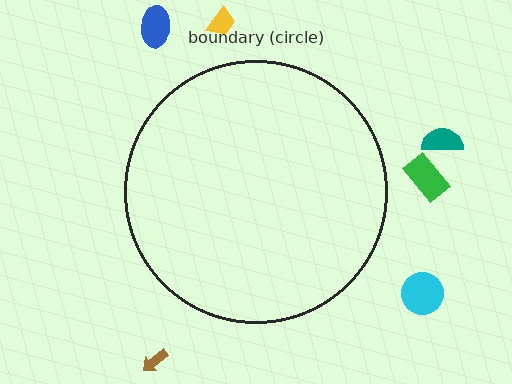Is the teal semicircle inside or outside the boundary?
Outside.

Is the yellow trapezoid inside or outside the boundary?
Outside.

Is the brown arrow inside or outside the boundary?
Outside.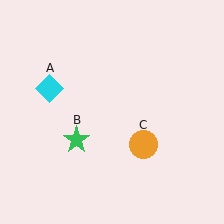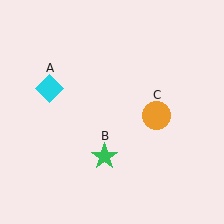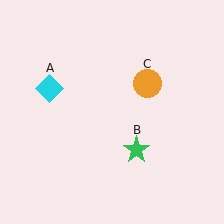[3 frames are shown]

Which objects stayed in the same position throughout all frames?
Cyan diamond (object A) remained stationary.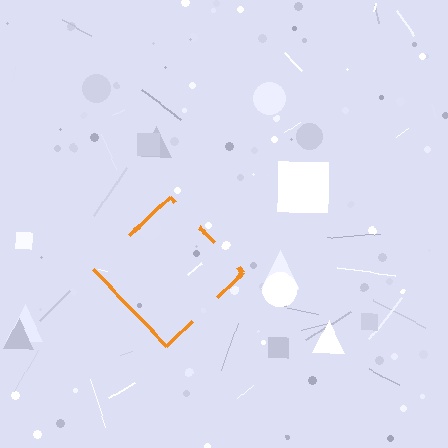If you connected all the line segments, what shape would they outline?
They would outline a diamond.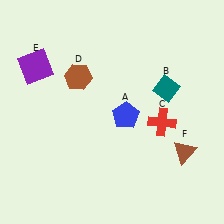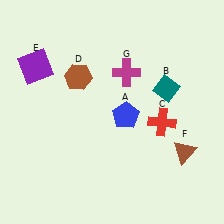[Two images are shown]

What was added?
A magenta cross (G) was added in Image 2.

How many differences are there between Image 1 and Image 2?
There is 1 difference between the two images.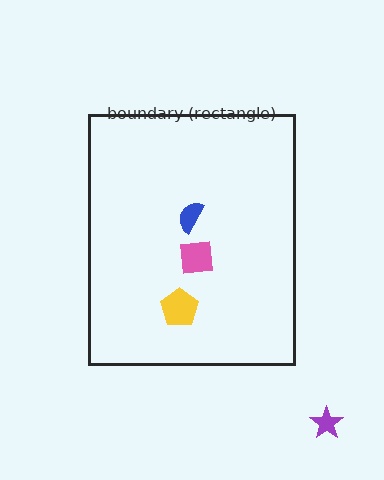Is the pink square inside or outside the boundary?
Inside.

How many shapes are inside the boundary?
3 inside, 1 outside.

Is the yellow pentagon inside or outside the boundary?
Inside.